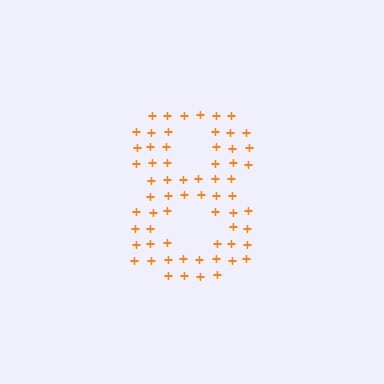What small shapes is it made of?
It is made of small plus signs.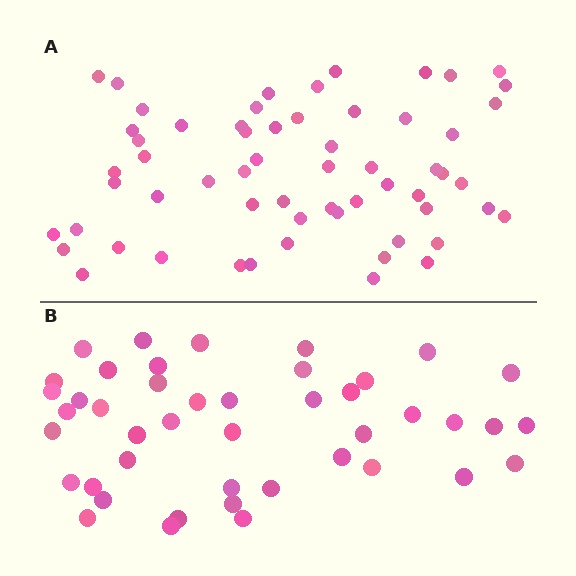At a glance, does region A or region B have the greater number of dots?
Region A (the top region) has more dots.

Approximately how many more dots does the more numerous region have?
Region A has approximately 15 more dots than region B.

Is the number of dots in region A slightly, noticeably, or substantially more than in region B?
Region A has noticeably more, but not dramatically so. The ratio is roughly 1.4 to 1.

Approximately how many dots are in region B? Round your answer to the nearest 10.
About 40 dots. (The exact count is 44, which rounds to 40.)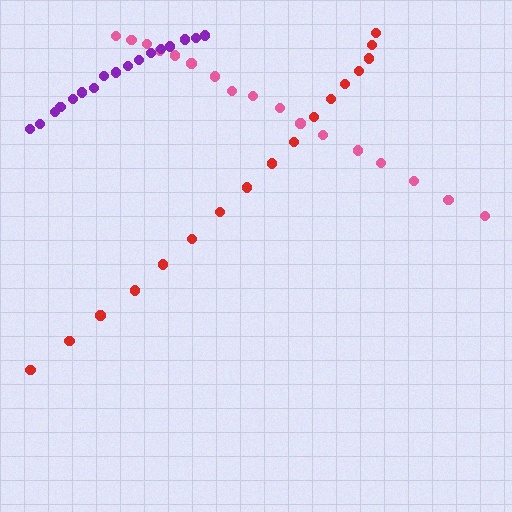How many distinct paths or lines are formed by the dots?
There are 3 distinct paths.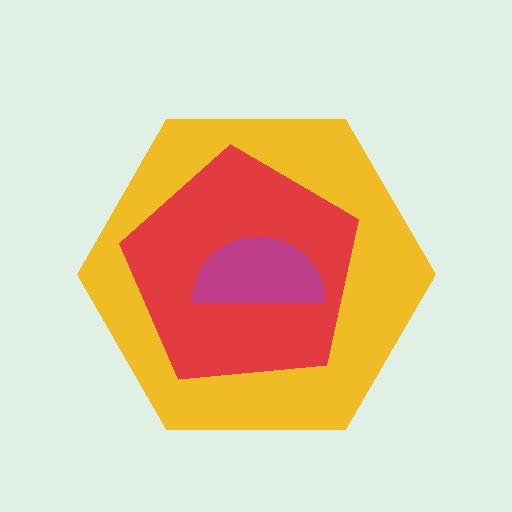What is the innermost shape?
The magenta semicircle.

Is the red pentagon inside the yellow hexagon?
Yes.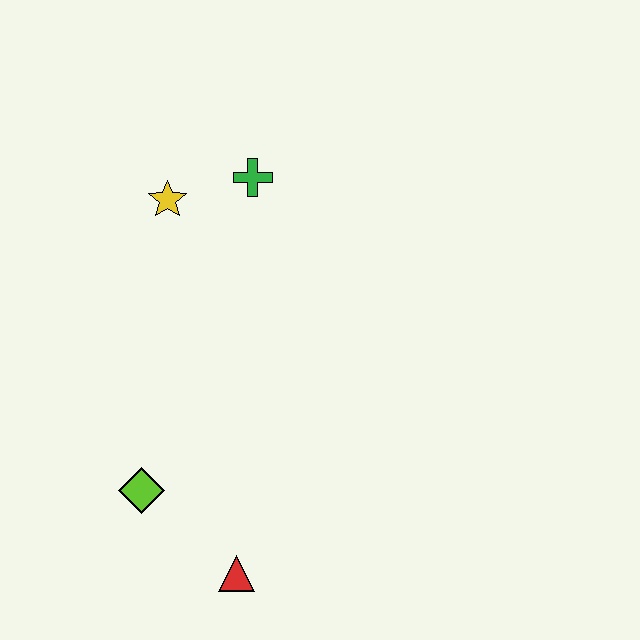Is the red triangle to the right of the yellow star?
Yes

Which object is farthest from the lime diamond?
The green cross is farthest from the lime diamond.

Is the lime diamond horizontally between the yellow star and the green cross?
No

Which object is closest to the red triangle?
The lime diamond is closest to the red triangle.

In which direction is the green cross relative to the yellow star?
The green cross is to the right of the yellow star.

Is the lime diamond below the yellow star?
Yes